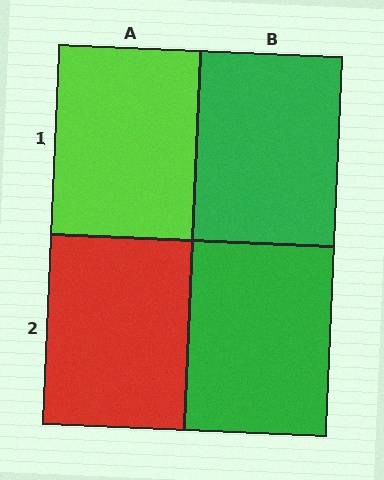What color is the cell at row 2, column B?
Green.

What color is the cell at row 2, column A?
Red.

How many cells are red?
1 cell is red.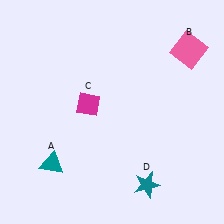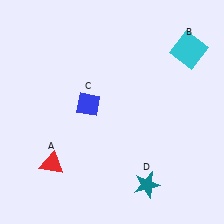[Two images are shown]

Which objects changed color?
A changed from teal to red. B changed from pink to cyan. C changed from magenta to blue.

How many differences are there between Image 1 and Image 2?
There are 3 differences between the two images.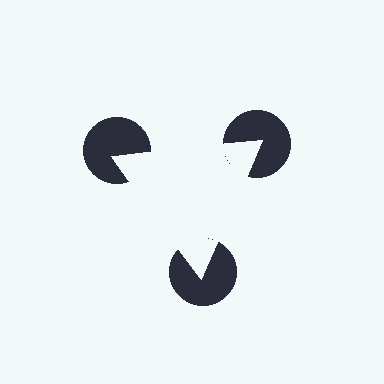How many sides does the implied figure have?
3 sides.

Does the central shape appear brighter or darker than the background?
It typically appears slightly brighter than the background, even though no actual brightness change is drawn.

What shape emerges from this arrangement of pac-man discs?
An illusory triangle — its edges are inferred from the aligned wedge cuts in the pac-man discs, not physically drawn.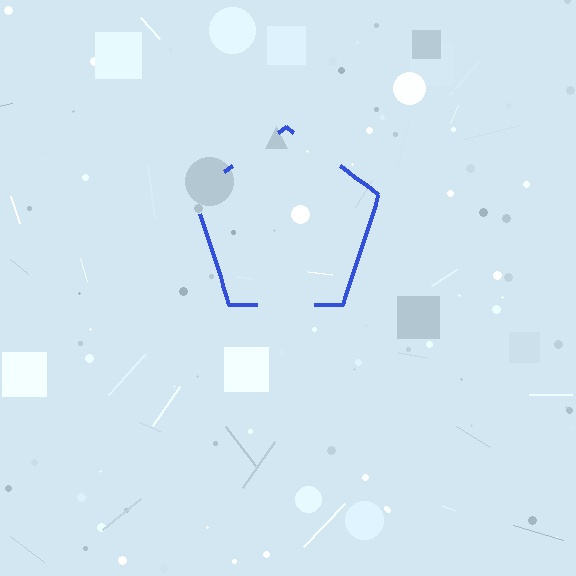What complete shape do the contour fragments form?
The contour fragments form a pentagon.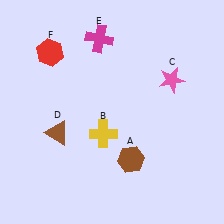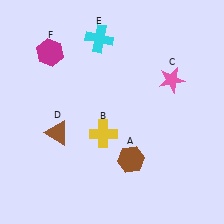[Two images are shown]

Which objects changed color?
E changed from magenta to cyan. F changed from red to magenta.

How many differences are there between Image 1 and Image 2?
There are 2 differences between the two images.